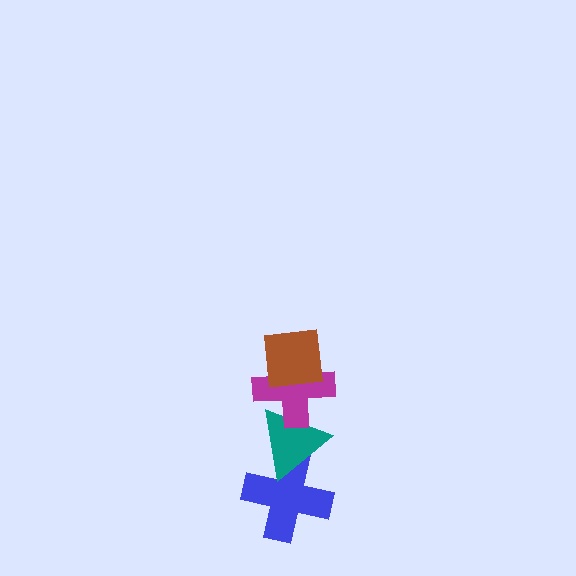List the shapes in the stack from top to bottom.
From top to bottom: the brown square, the magenta cross, the teal triangle, the blue cross.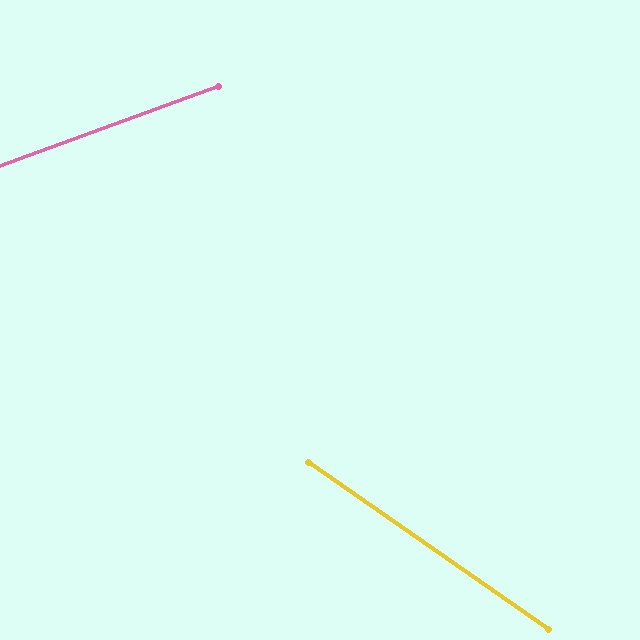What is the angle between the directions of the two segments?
Approximately 55 degrees.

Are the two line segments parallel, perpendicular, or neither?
Neither parallel nor perpendicular — they differ by about 55°.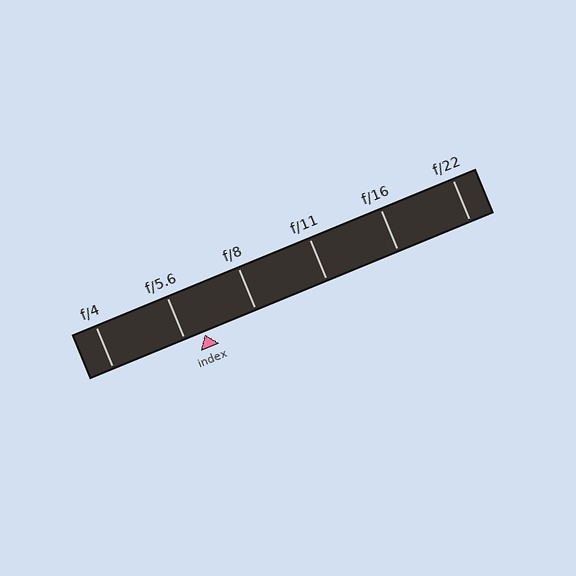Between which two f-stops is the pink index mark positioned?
The index mark is between f/5.6 and f/8.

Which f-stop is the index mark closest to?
The index mark is closest to f/5.6.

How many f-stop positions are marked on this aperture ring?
There are 6 f-stop positions marked.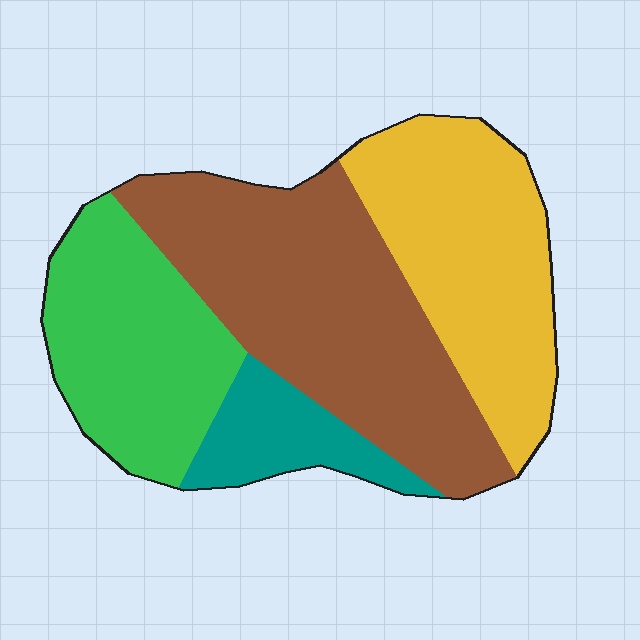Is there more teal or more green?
Green.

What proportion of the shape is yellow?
Yellow takes up about one quarter (1/4) of the shape.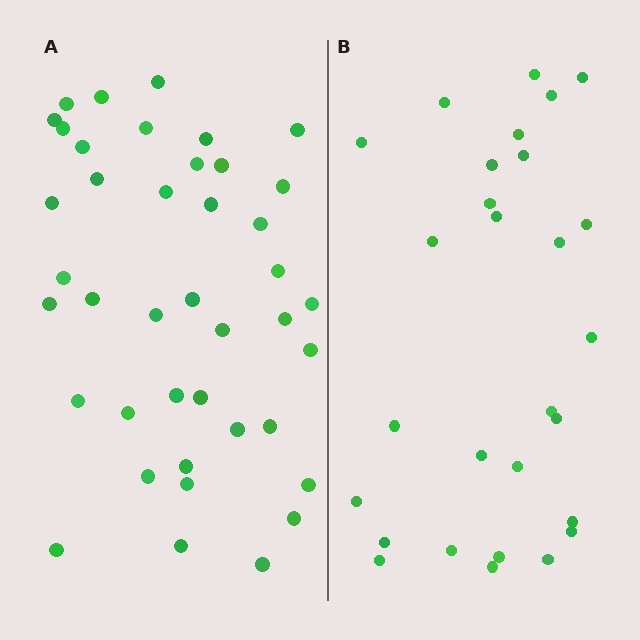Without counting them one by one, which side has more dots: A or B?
Region A (the left region) has more dots.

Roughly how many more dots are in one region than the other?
Region A has approximately 15 more dots than region B.